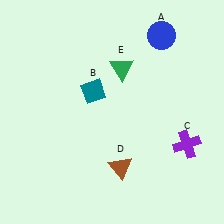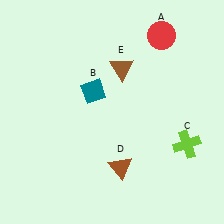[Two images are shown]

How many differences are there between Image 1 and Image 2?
There are 3 differences between the two images.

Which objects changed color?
A changed from blue to red. C changed from purple to lime. E changed from green to brown.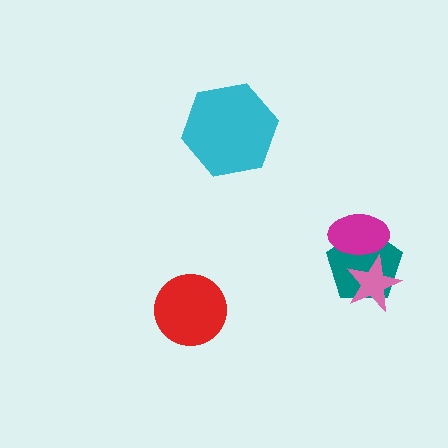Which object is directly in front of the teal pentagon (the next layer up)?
The magenta ellipse is directly in front of the teal pentagon.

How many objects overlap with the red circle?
0 objects overlap with the red circle.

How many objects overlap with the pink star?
2 objects overlap with the pink star.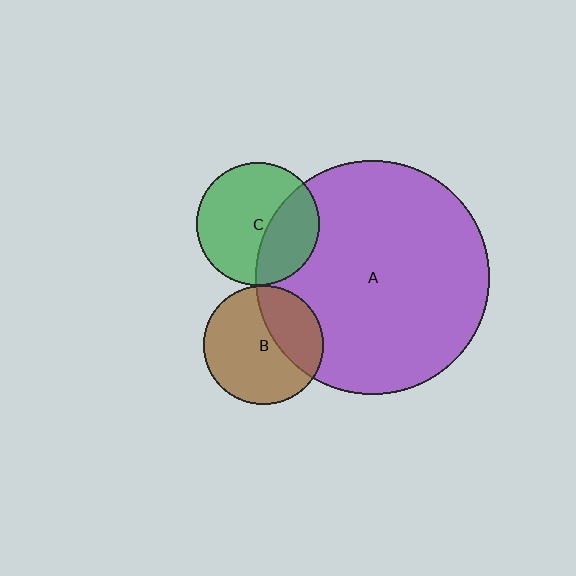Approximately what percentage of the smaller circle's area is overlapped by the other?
Approximately 5%.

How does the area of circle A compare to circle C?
Approximately 3.6 times.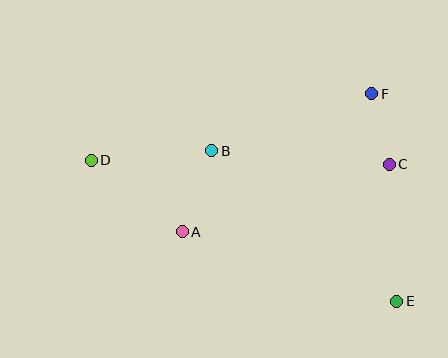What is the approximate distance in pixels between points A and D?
The distance between A and D is approximately 116 pixels.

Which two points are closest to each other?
Points C and F are closest to each other.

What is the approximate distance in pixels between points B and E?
The distance between B and E is approximately 239 pixels.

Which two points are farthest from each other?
Points D and E are farthest from each other.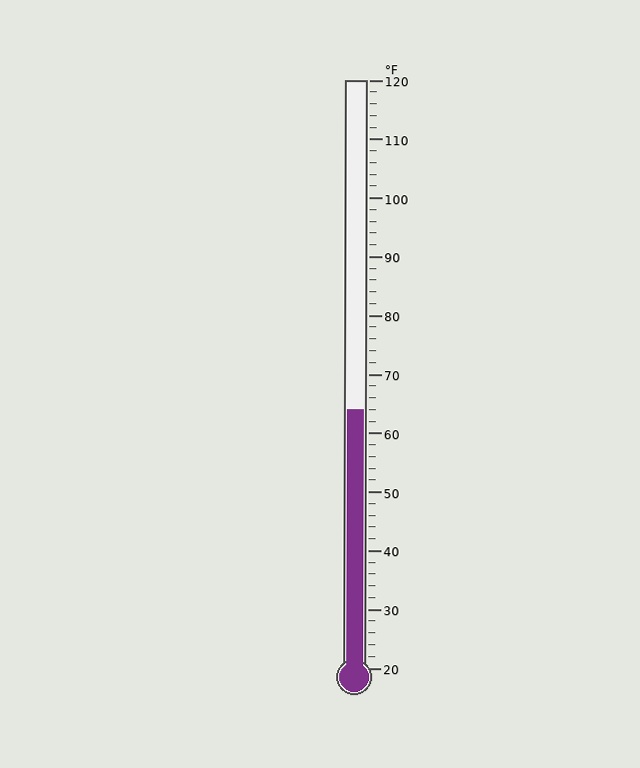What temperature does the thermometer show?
The thermometer shows approximately 64°F.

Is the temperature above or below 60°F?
The temperature is above 60°F.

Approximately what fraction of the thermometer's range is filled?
The thermometer is filled to approximately 45% of its range.